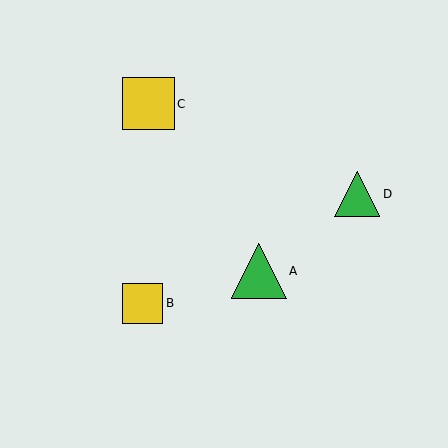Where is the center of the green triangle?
The center of the green triangle is at (357, 194).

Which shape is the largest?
The green triangle (labeled A) is the largest.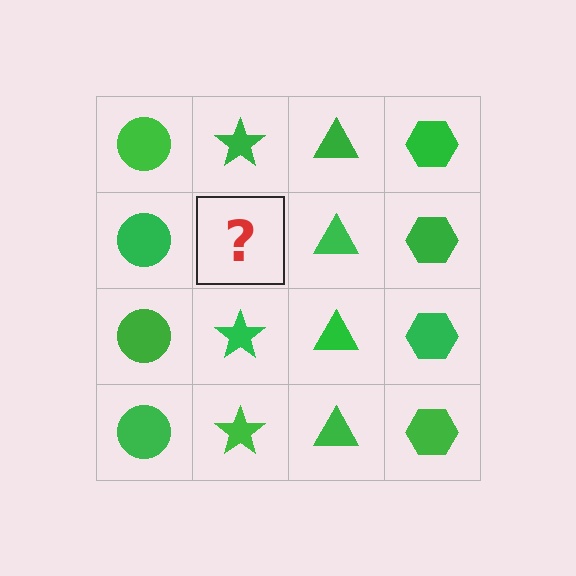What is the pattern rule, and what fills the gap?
The rule is that each column has a consistent shape. The gap should be filled with a green star.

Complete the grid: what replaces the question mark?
The question mark should be replaced with a green star.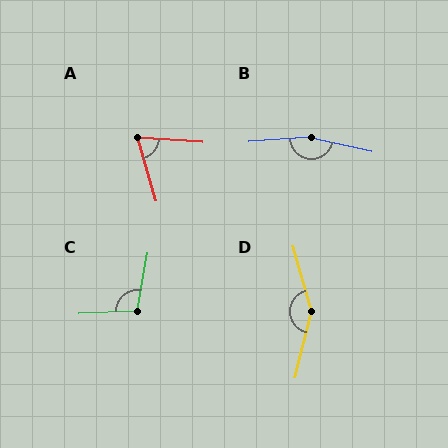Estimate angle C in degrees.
Approximately 102 degrees.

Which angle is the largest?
B, at approximately 163 degrees.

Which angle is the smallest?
A, at approximately 70 degrees.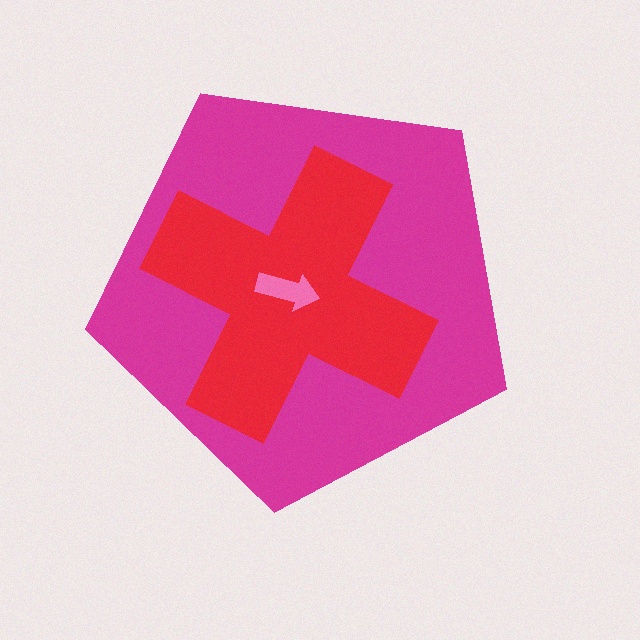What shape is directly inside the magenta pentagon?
The red cross.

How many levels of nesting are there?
3.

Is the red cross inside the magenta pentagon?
Yes.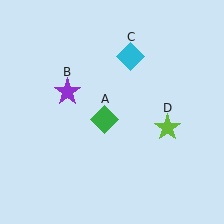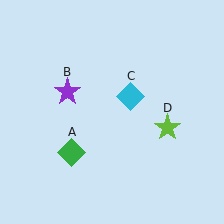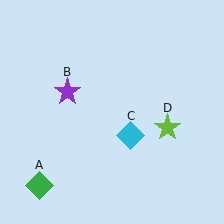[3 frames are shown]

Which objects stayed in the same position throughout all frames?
Purple star (object B) and lime star (object D) remained stationary.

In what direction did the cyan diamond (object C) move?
The cyan diamond (object C) moved down.